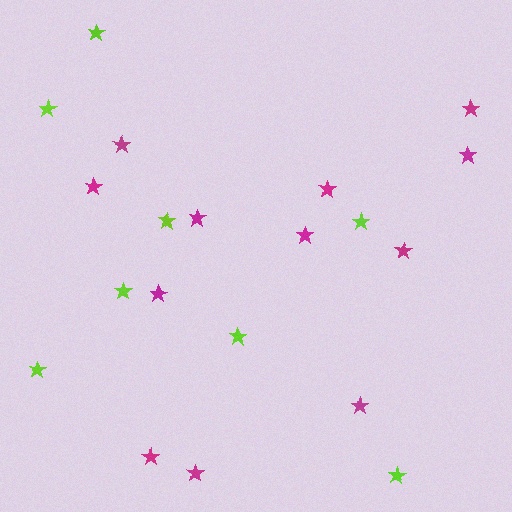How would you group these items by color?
There are 2 groups: one group of magenta stars (12) and one group of lime stars (8).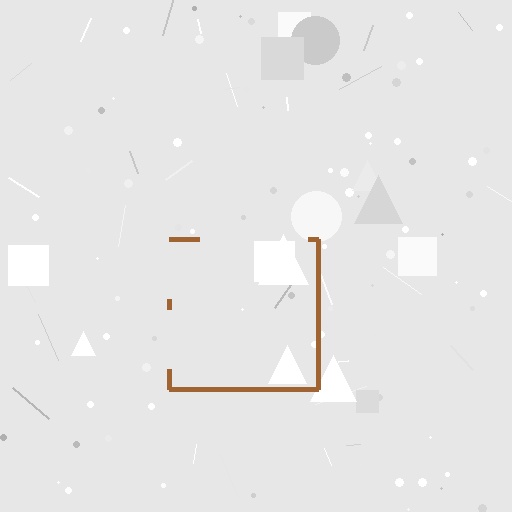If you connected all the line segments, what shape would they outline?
They would outline a square.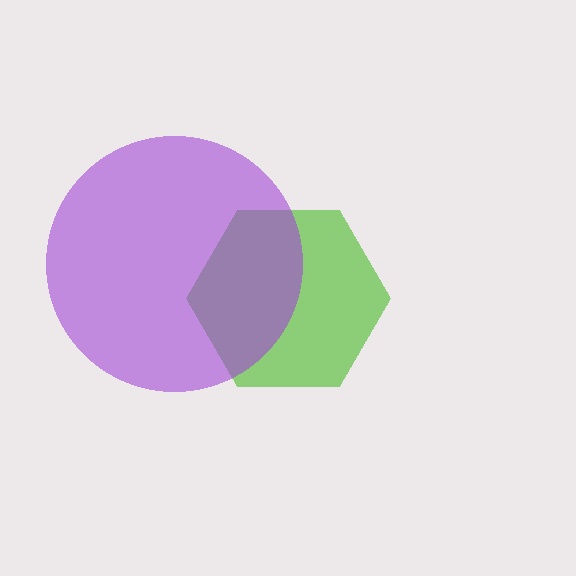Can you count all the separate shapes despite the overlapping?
Yes, there are 2 separate shapes.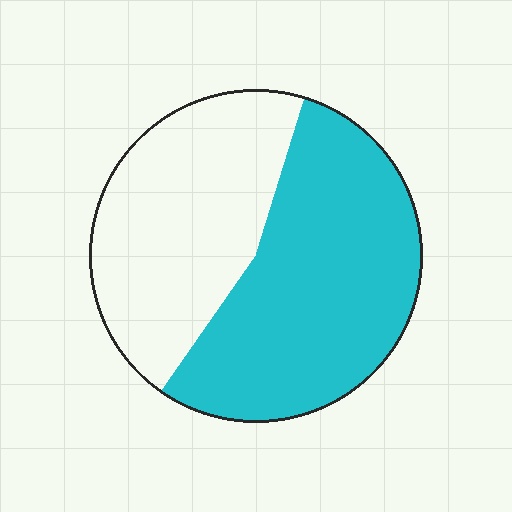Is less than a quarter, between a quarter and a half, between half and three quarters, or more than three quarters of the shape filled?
Between half and three quarters.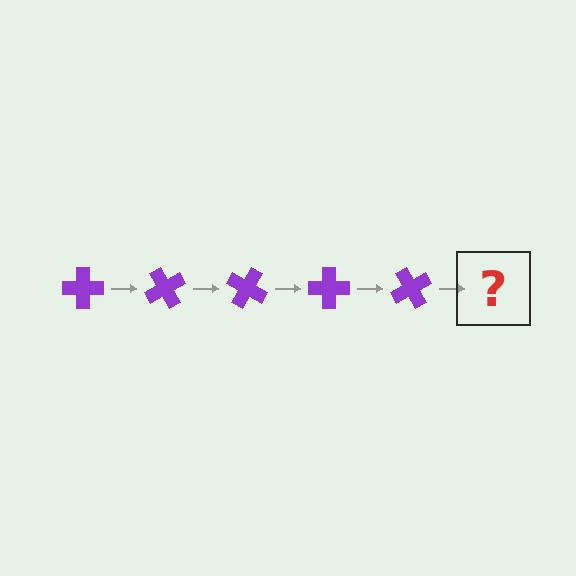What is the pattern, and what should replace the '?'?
The pattern is that the cross rotates 60 degrees each step. The '?' should be a purple cross rotated 300 degrees.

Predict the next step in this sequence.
The next step is a purple cross rotated 300 degrees.